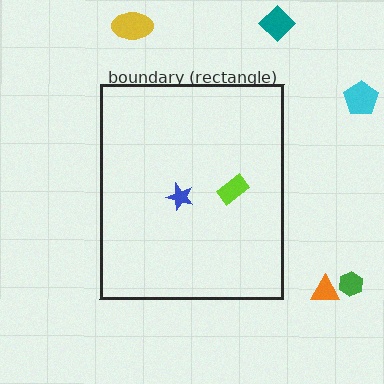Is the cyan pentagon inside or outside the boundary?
Outside.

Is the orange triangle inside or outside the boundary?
Outside.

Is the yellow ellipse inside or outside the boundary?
Outside.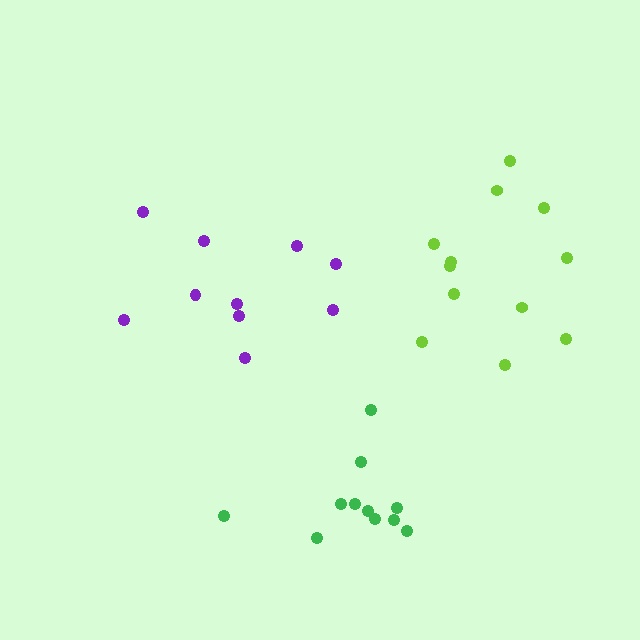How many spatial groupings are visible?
There are 3 spatial groupings.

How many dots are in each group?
Group 1: 10 dots, Group 2: 12 dots, Group 3: 11 dots (33 total).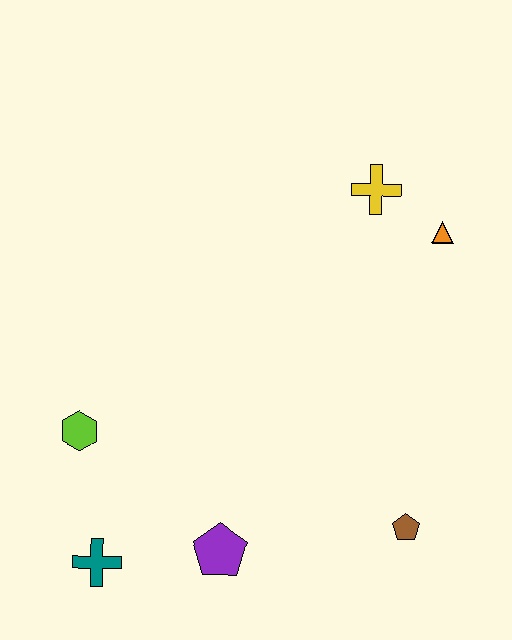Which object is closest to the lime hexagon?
The teal cross is closest to the lime hexagon.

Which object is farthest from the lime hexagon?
The orange triangle is farthest from the lime hexagon.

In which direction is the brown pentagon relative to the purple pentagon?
The brown pentagon is to the right of the purple pentagon.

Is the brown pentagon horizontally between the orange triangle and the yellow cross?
Yes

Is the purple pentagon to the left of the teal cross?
No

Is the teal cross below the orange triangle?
Yes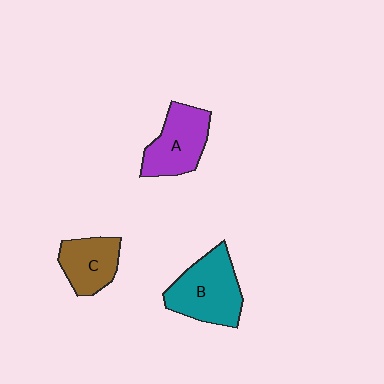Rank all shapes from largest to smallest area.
From largest to smallest: B (teal), A (purple), C (brown).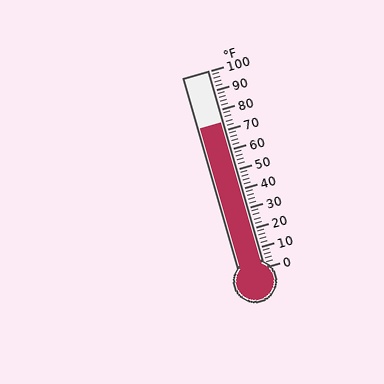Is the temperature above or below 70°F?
The temperature is above 70°F.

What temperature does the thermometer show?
The thermometer shows approximately 74°F.